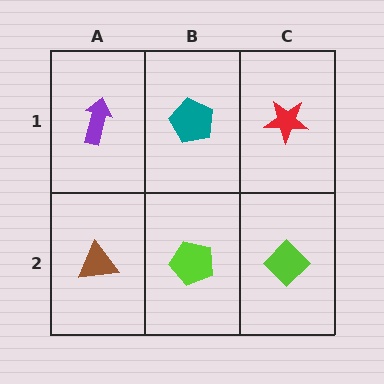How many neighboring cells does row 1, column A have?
2.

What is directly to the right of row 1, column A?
A teal pentagon.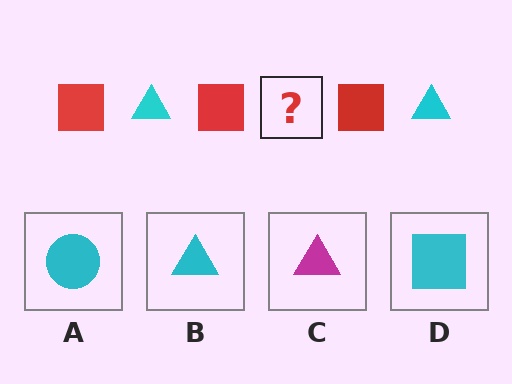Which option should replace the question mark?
Option B.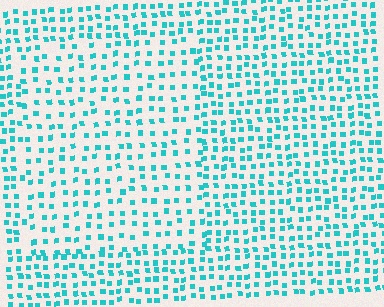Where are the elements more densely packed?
The elements are more densely packed outside the rectangle boundary.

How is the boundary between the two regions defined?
The boundary is defined by a change in element density (approximately 1.5x ratio). All elements are the same color, size, and shape.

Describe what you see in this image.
The image contains small cyan elements arranged at two different densities. A rectangle-shaped region is visible where the elements are less densely packed than the surrounding area.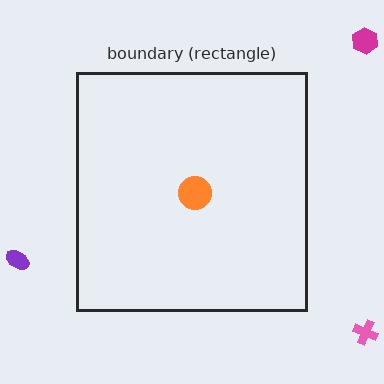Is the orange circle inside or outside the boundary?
Inside.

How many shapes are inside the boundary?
1 inside, 3 outside.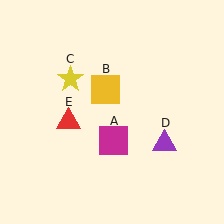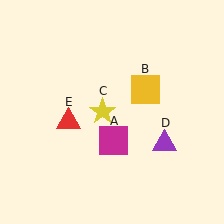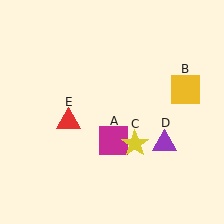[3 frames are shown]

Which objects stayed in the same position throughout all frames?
Magenta square (object A) and purple triangle (object D) and red triangle (object E) remained stationary.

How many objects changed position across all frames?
2 objects changed position: yellow square (object B), yellow star (object C).